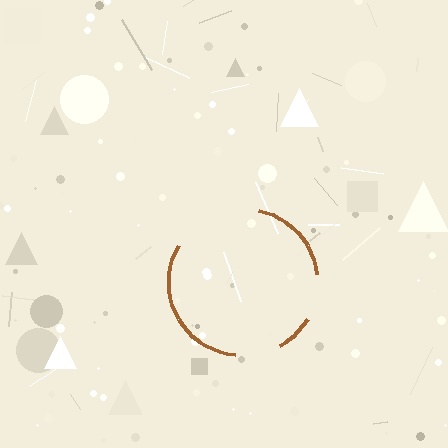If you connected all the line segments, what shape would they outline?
They would outline a circle.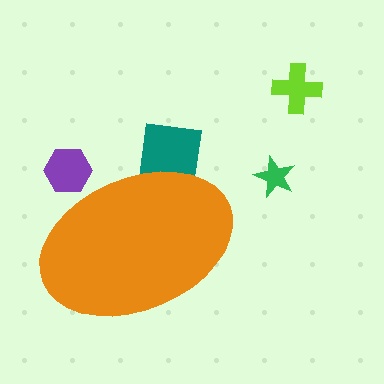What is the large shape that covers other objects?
An orange ellipse.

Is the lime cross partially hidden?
No, the lime cross is fully visible.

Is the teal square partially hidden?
Yes, the teal square is partially hidden behind the orange ellipse.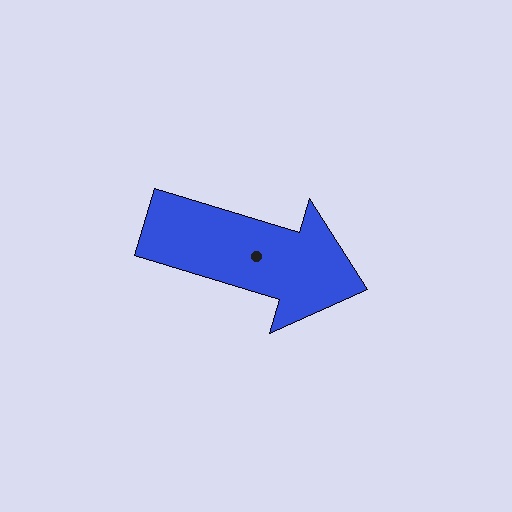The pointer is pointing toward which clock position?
Roughly 4 o'clock.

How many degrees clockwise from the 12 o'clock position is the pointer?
Approximately 107 degrees.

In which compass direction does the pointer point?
East.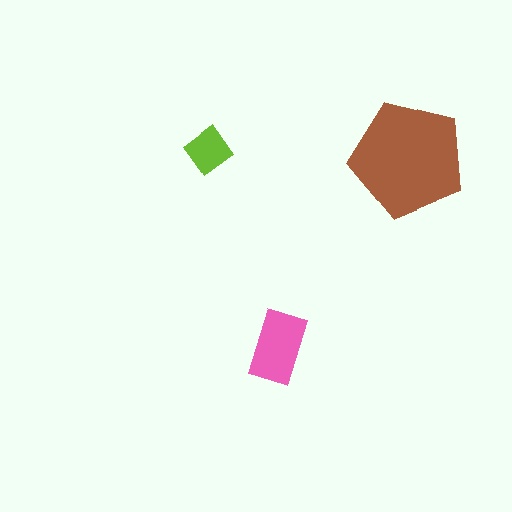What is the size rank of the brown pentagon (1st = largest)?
1st.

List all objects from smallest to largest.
The lime diamond, the pink rectangle, the brown pentagon.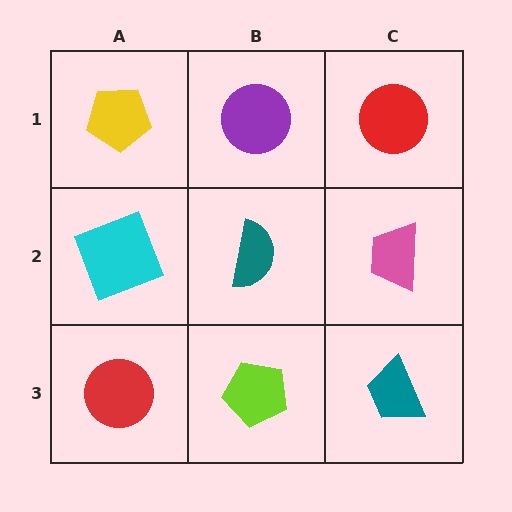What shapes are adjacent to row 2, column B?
A purple circle (row 1, column B), a lime pentagon (row 3, column B), a cyan square (row 2, column A), a pink trapezoid (row 2, column C).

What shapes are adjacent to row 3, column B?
A teal semicircle (row 2, column B), a red circle (row 3, column A), a teal trapezoid (row 3, column C).